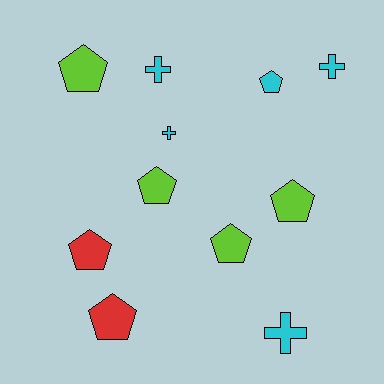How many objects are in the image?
There are 11 objects.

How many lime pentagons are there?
There are 4 lime pentagons.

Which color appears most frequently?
Cyan, with 5 objects.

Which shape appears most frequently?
Pentagon, with 7 objects.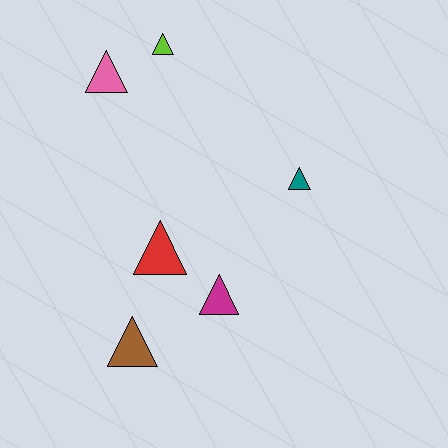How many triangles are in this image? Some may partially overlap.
There are 6 triangles.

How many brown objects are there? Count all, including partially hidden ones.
There is 1 brown object.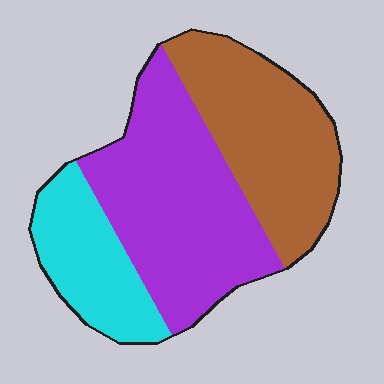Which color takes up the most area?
Purple, at roughly 45%.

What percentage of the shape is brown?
Brown takes up about one third (1/3) of the shape.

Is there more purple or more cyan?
Purple.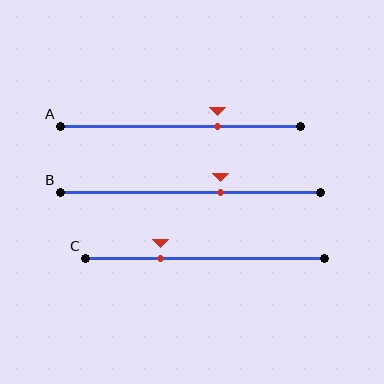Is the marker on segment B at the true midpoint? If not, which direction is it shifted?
No, the marker on segment B is shifted to the right by about 11% of the segment length.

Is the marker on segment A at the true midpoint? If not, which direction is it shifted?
No, the marker on segment A is shifted to the right by about 15% of the segment length.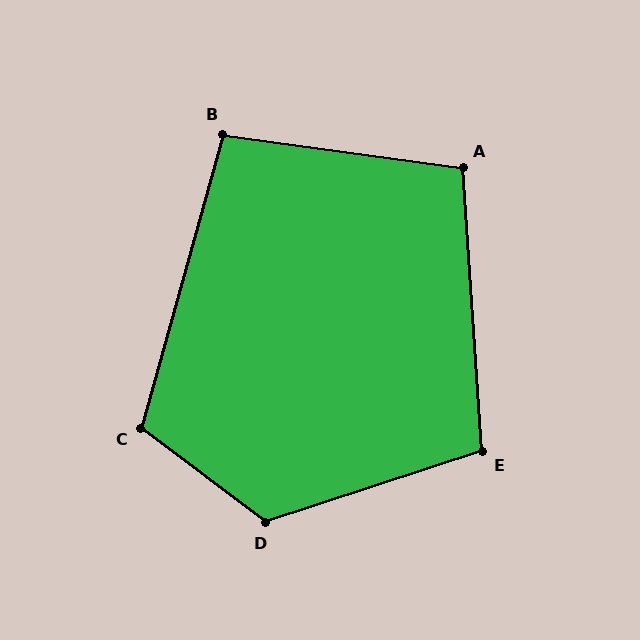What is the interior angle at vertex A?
Approximately 102 degrees (obtuse).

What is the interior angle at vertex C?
Approximately 111 degrees (obtuse).